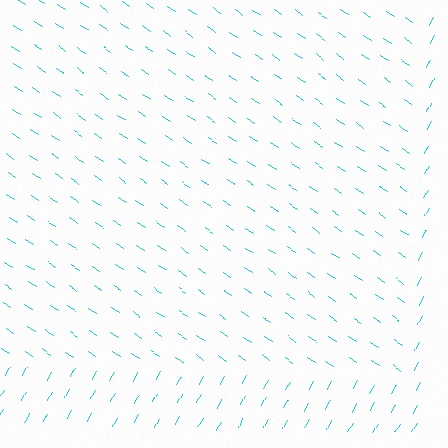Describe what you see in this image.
The image is filled with small cyan line segments. A rectangle region in the image has lines oriented differently from the surrounding lines, creating a visible texture boundary.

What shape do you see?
I see a rectangle.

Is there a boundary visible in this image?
Yes, there is a texture boundary formed by a change in line orientation.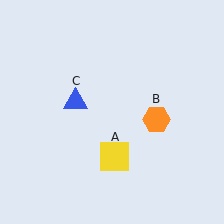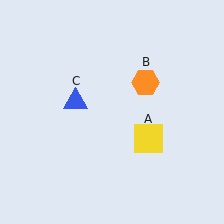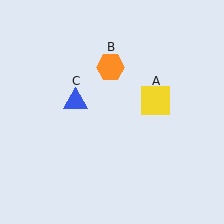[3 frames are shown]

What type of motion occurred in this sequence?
The yellow square (object A), orange hexagon (object B) rotated counterclockwise around the center of the scene.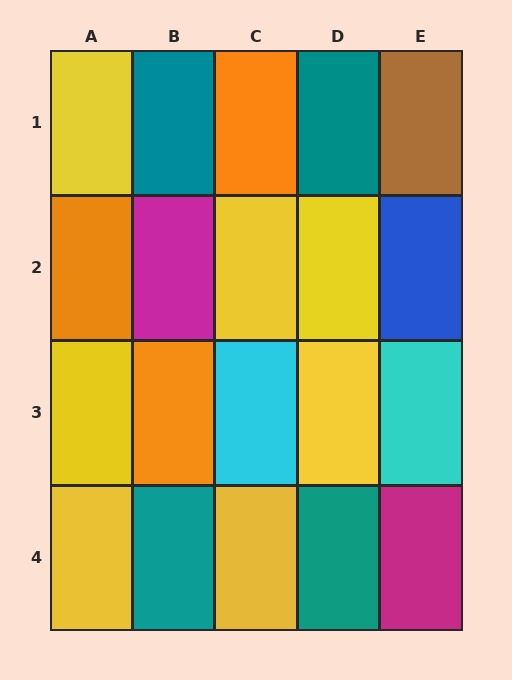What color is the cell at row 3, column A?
Yellow.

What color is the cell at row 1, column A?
Yellow.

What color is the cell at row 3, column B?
Orange.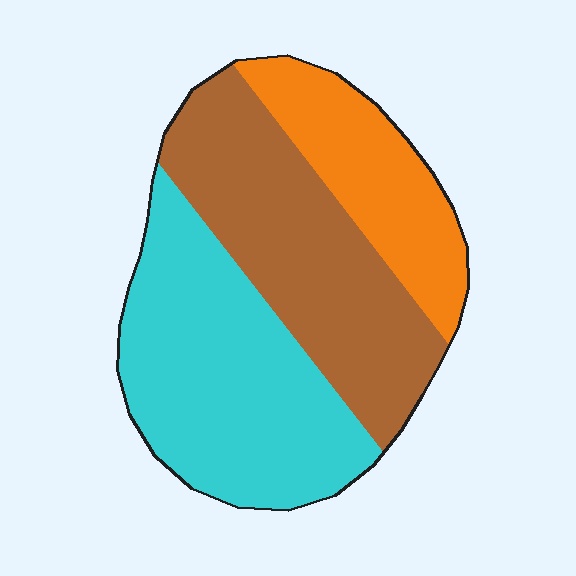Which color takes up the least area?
Orange, at roughly 20%.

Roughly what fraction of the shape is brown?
Brown takes up about three eighths (3/8) of the shape.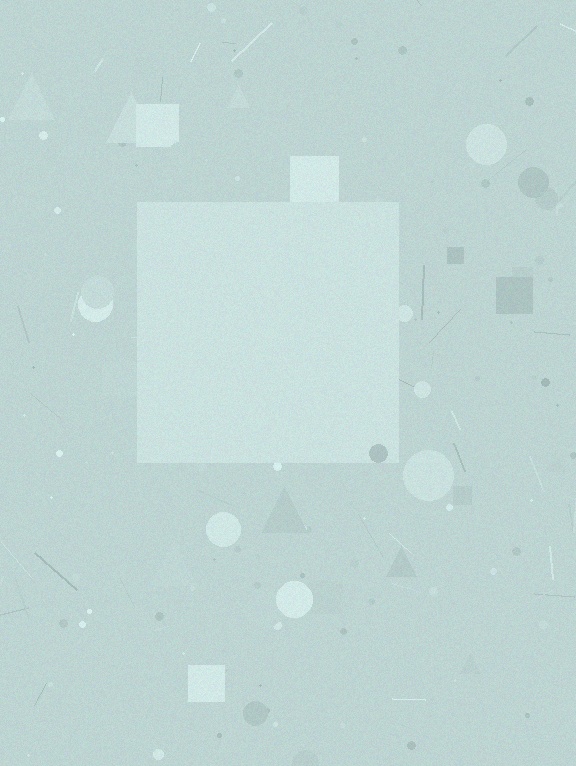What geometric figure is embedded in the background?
A square is embedded in the background.